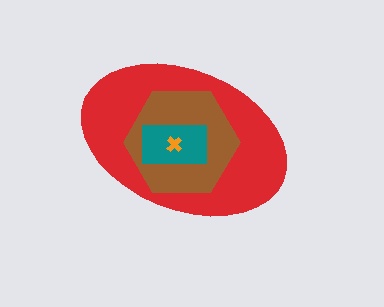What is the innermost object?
The orange cross.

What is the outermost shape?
The red ellipse.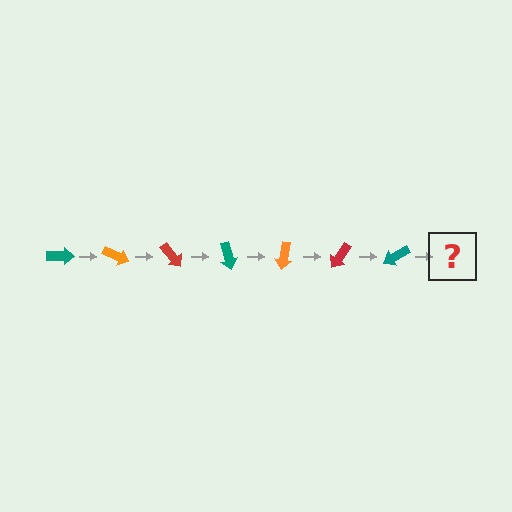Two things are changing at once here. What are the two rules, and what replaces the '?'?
The two rules are that it rotates 25 degrees each step and the color cycles through teal, orange, and red. The '?' should be an orange arrow, rotated 175 degrees from the start.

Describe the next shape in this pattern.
It should be an orange arrow, rotated 175 degrees from the start.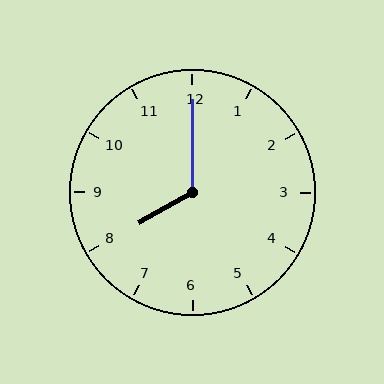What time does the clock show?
8:00.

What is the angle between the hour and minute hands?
Approximately 120 degrees.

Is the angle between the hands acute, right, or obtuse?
It is obtuse.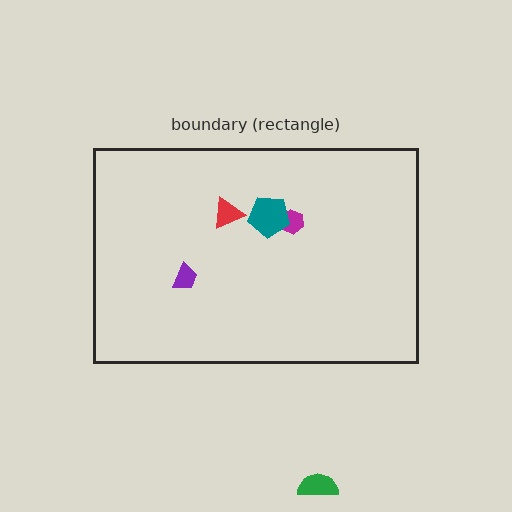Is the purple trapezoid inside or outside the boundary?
Inside.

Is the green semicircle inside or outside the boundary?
Outside.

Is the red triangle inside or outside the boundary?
Inside.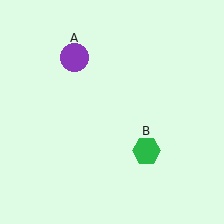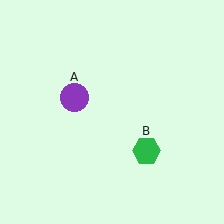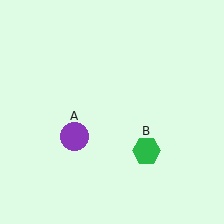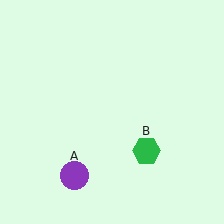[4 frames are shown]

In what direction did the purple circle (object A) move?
The purple circle (object A) moved down.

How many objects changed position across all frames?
1 object changed position: purple circle (object A).